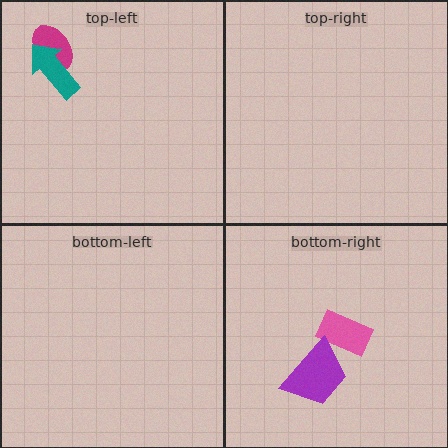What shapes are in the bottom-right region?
The pink rectangle, the purple trapezoid.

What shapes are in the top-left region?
The magenta ellipse, the teal arrow.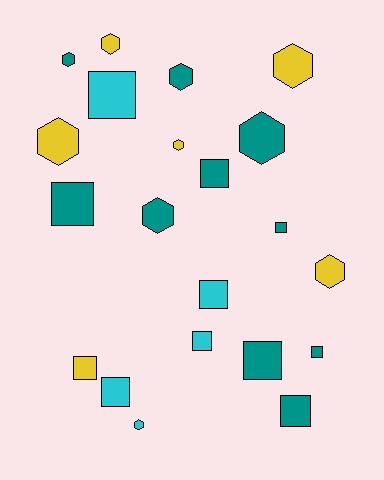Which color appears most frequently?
Teal, with 10 objects.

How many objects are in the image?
There are 21 objects.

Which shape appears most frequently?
Square, with 11 objects.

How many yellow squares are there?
There is 1 yellow square.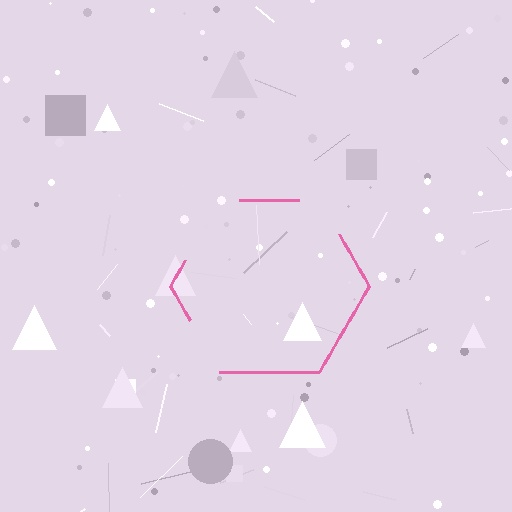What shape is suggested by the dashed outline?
The dashed outline suggests a hexagon.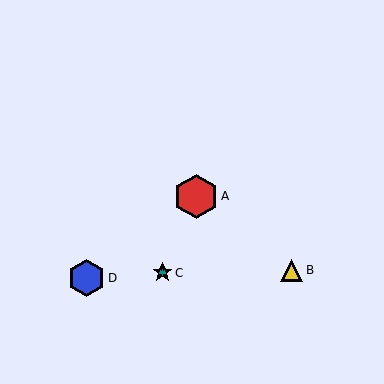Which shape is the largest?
The red hexagon (labeled A) is the largest.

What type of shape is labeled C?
Shape C is a teal star.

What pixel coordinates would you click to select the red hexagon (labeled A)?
Click at (196, 196) to select the red hexagon A.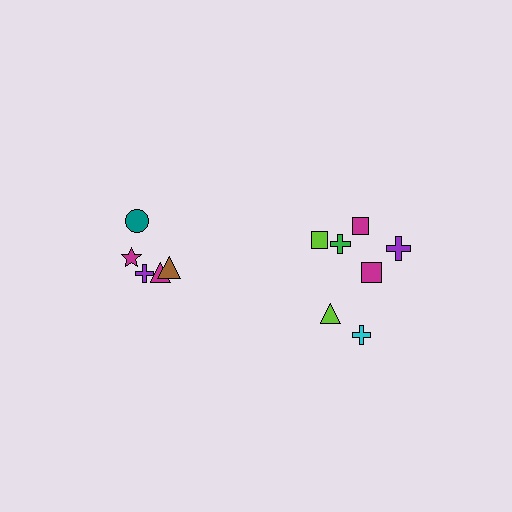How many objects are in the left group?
There are 5 objects.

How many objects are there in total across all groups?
There are 12 objects.